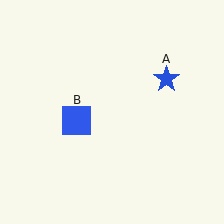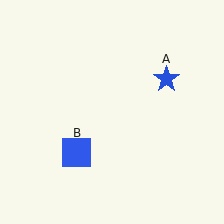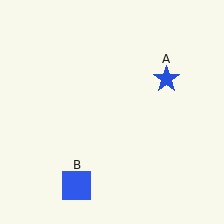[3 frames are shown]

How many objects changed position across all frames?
1 object changed position: blue square (object B).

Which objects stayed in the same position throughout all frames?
Blue star (object A) remained stationary.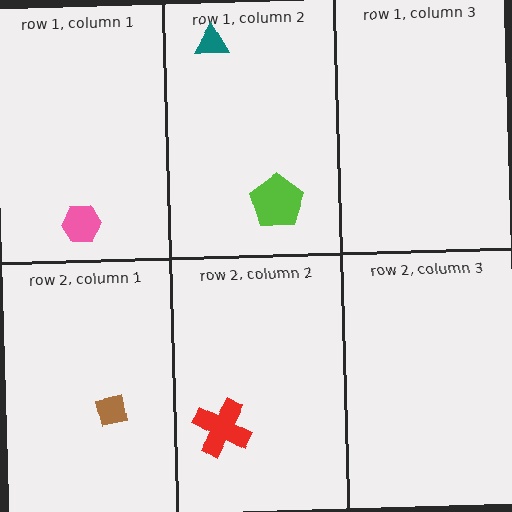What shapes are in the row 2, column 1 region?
The brown square.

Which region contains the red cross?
The row 2, column 2 region.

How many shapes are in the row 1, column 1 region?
1.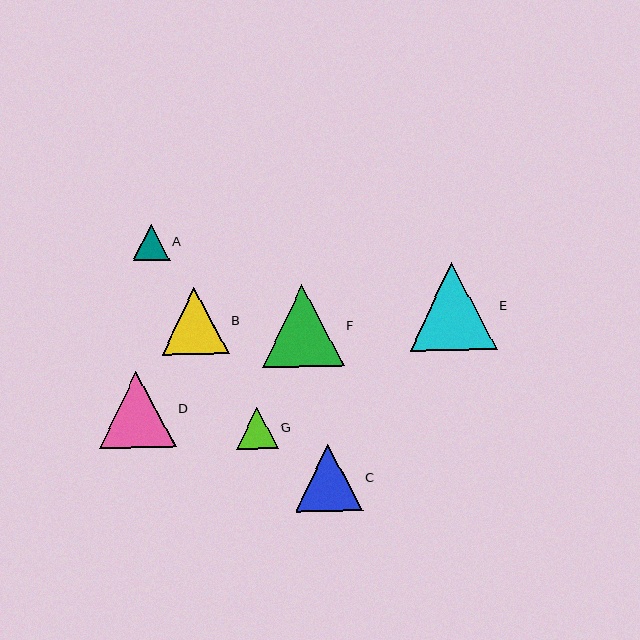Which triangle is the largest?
Triangle E is the largest with a size of approximately 87 pixels.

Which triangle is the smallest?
Triangle A is the smallest with a size of approximately 36 pixels.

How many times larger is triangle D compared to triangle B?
Triangle D is approximately 1.1 times the size of triangle B.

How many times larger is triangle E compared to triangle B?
Triangle E is approximately 1.3 times the size of triangle B.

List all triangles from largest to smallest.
From largest to smallest: E, F, D, C, B, G, A.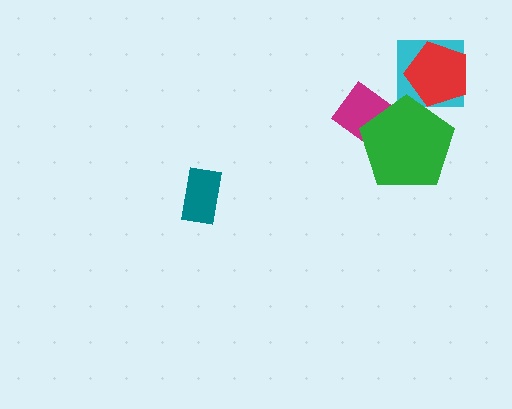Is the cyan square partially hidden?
Yes, it is partially covered by another shape.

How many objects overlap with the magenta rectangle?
1 object overlaps with the magenta rectangle.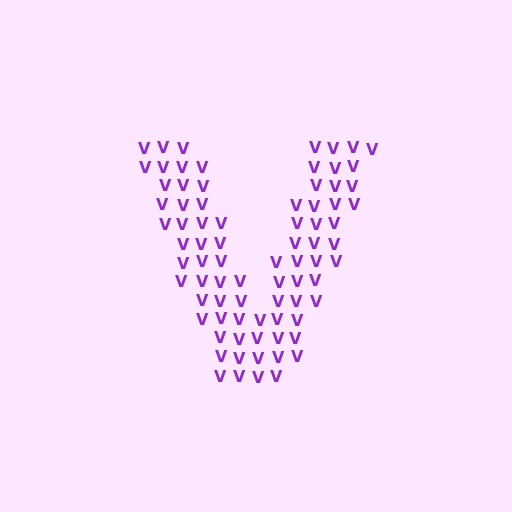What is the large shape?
The large shape is the letter V.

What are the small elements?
The small elements are letter V's.